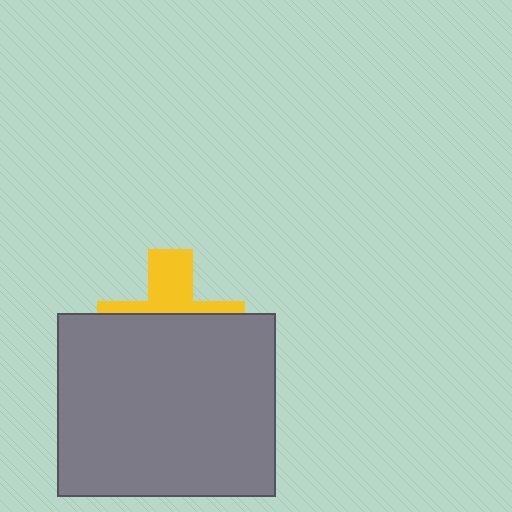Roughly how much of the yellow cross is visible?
A small part of it is visible (roughly 37%).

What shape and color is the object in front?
The object in front is a gray rectangle.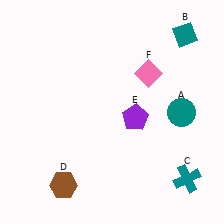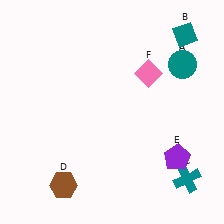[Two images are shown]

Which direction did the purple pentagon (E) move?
The purple pentagon (E) moved right.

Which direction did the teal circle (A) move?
The teal circle (A) moved up.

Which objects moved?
The objects that moved are: the teal circle (A), the purple pentagon (E).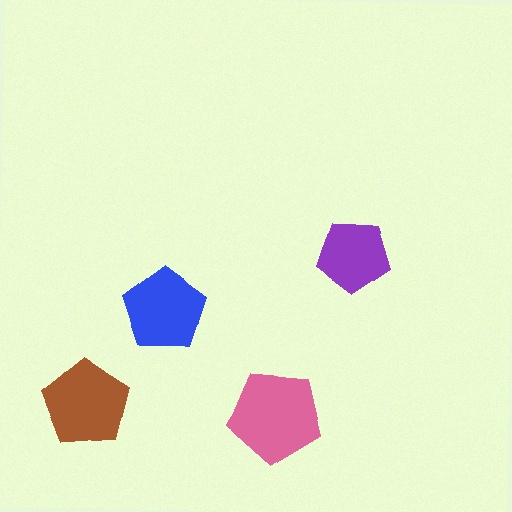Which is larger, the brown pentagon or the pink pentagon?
The pink one.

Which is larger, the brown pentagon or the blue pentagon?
The brown one.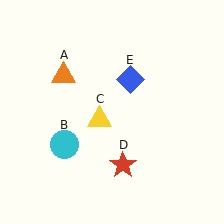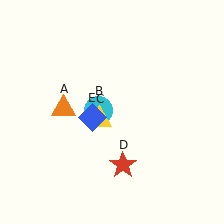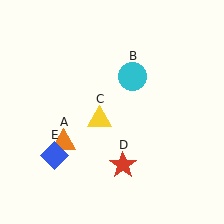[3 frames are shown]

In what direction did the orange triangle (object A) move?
The orange triangle (object A) moved down.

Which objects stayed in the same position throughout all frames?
Yellow triangle (object C) and red star (object D) remained stationary.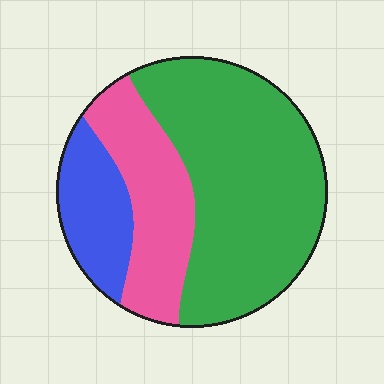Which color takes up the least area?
Blue, at roughly 15%.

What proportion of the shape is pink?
Pink takes up between a quarter and a half of the shape.